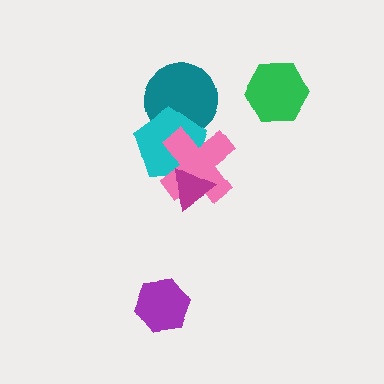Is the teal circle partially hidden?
Yes, it is partially covered by another shape.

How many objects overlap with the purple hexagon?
0 objects overlap with the purple hexagon.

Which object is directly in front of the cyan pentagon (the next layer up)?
The pink cross is directly in front of the cyan pentagon.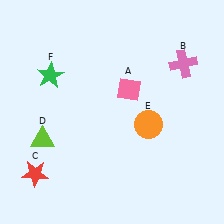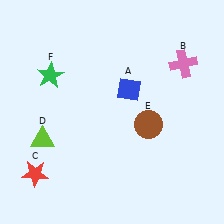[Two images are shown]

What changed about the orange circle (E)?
In Image 1, E is orange. In Image 2, it changed to brown.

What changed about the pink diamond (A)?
In Image 1, A is pink. In Image 2, it changed to blue.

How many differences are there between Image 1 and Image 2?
There are 2 differences between the two images.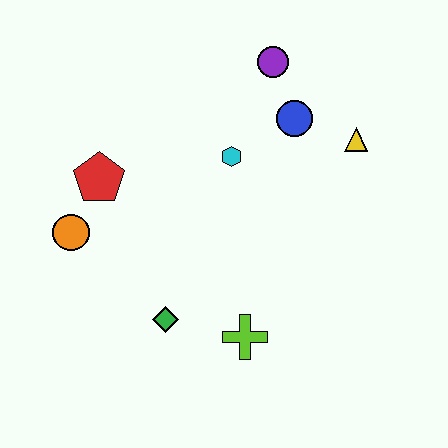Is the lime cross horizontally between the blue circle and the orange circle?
Yes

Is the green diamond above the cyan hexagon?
No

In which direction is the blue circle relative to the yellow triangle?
The blue circle is to the left of the yellow triangle.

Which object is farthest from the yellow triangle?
The orange circle is farthest from the yellow triangle.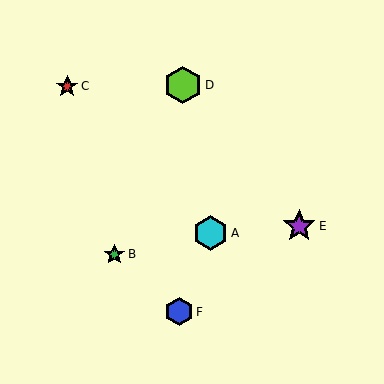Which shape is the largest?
The lime hexagon (labeled D) is the largest.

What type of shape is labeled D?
Shape D is a lime hexagon.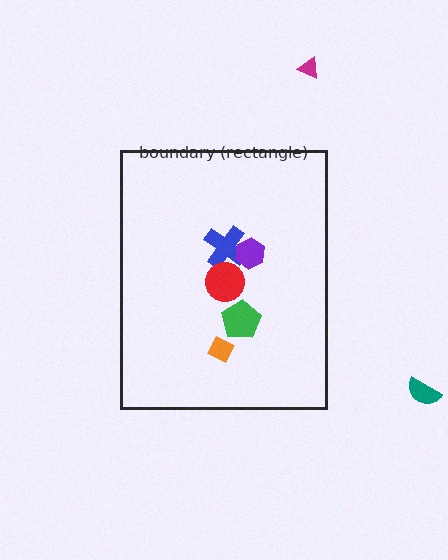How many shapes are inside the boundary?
5 inside, 2 outside.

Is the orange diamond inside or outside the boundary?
Inside.